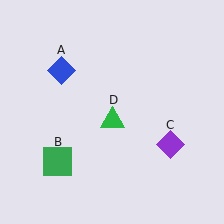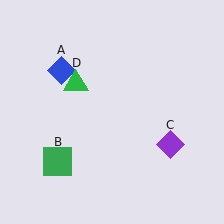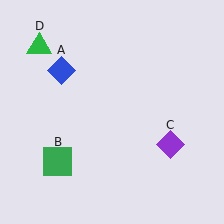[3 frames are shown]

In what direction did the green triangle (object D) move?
The green triangle (object D) moved up and to the left.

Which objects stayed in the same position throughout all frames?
Blue diamond (object A) and green square (object B) and purple diamond (object C) remained stationary.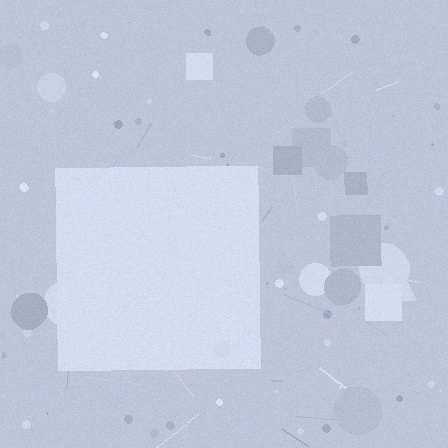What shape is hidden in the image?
A square is hidden in the image.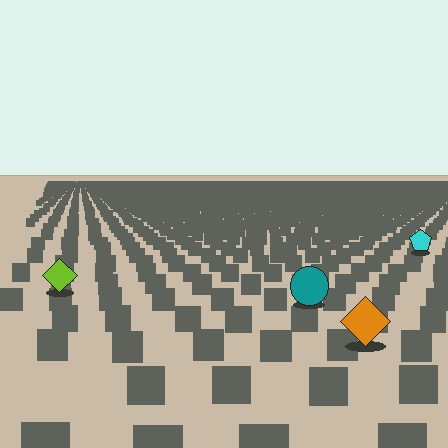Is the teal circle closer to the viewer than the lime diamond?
Yes. The teal circle is closer — you can tell from the texture gradient: the ground texture is coarser near it.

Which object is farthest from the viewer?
The cyan pentagon is farthest from the viewer. It appears smaller and the ground texture around it is denser.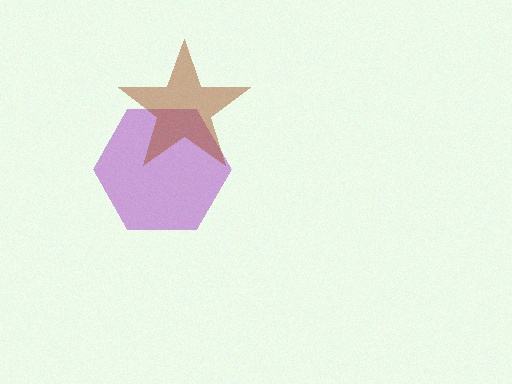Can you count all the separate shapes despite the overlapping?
Yes, there are 2 separate shapes.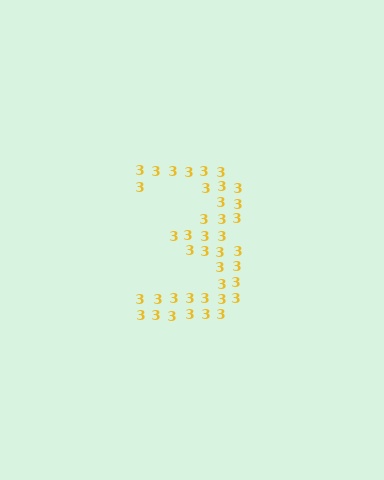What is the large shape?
The large shape is the digit 3.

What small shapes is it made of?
It is made of small digit 3's.